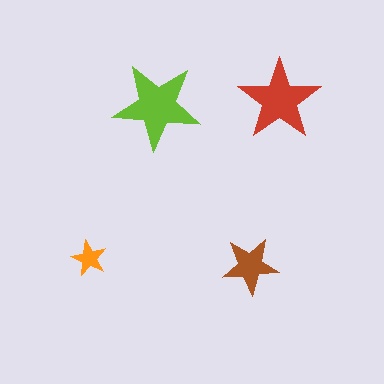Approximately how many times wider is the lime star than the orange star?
About 2.5 times wider.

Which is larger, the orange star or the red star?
The red one.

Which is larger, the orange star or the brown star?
The brown one.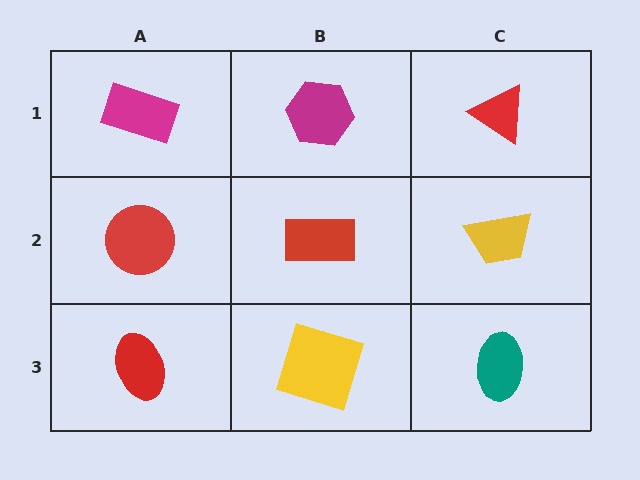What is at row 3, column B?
A yellow square.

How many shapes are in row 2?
3 shapes.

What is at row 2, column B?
A red rectangle.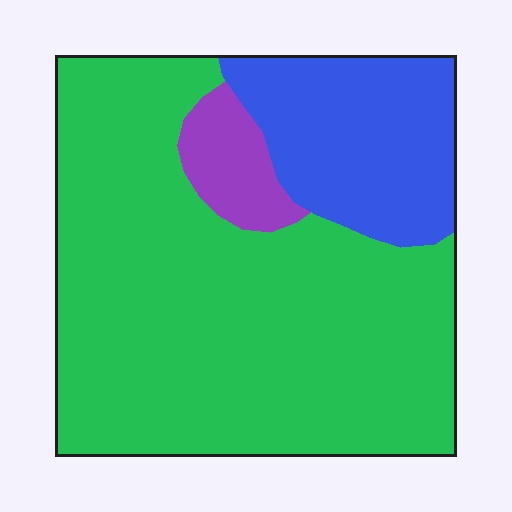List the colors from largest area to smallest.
From largest to smallest: green, blue, purple.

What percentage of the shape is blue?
Blue covers around 20% of the shape.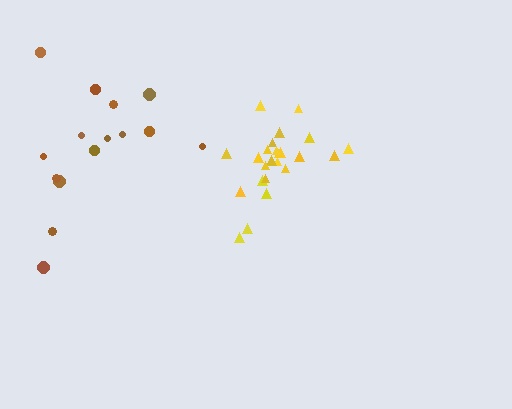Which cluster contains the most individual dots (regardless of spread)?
Yellow (24).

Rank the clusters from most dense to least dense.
yellow, brown.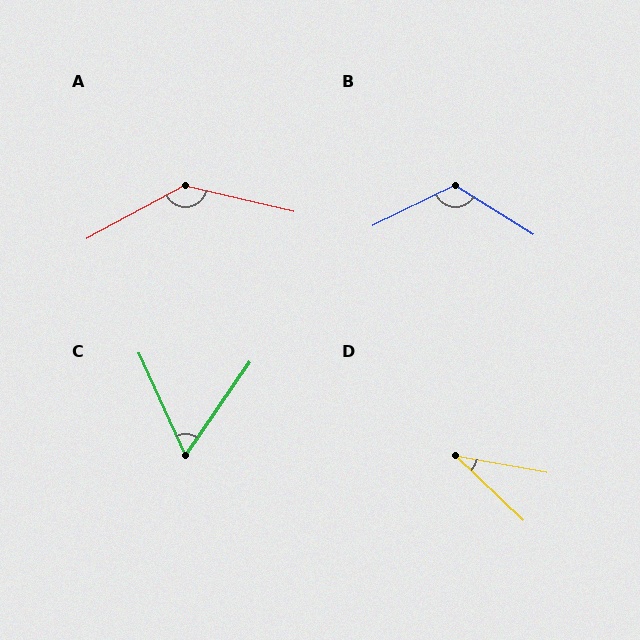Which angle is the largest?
A, at approximately 139 degrees.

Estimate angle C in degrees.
Approximately 59 degrees.